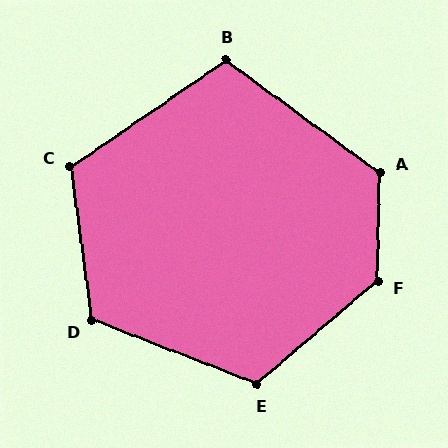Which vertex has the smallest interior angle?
B, at approximately 109 degrees.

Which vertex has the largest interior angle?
F, at approximately 132 degrees.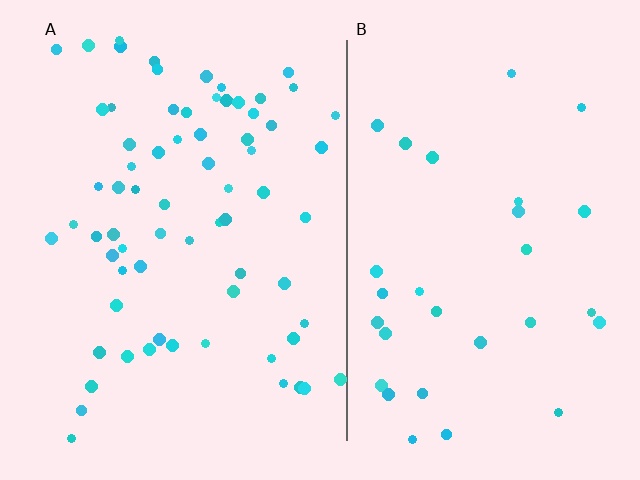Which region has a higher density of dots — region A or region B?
A (the left).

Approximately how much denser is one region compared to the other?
Approximately 2.3× — region A over region B.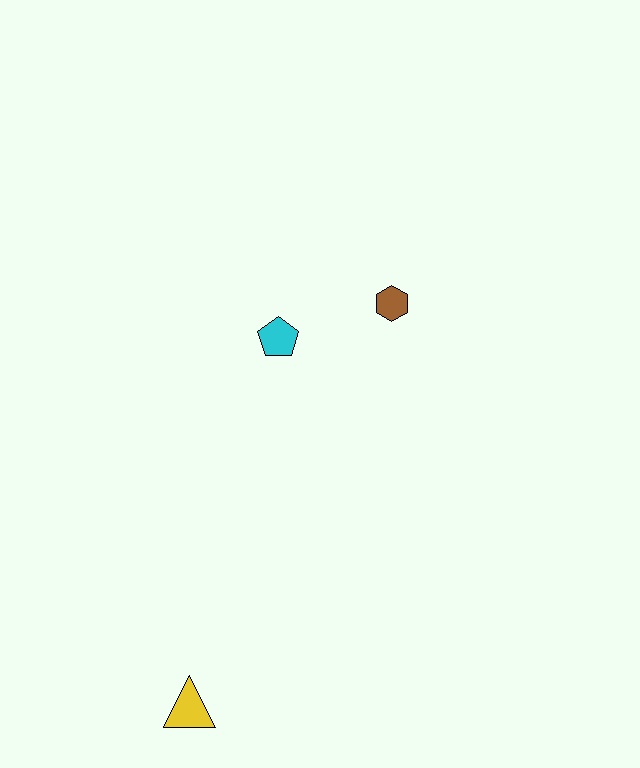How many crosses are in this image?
There are no crosses.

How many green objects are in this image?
There are no green objects.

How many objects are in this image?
There are 3 objects.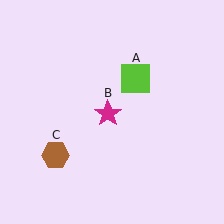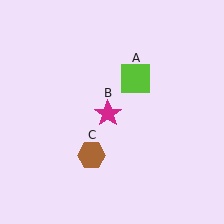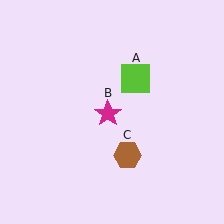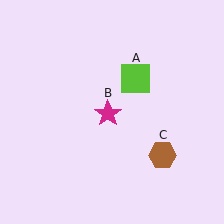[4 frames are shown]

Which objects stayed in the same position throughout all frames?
Lime square (object A) and magenta star (object B) remained stationary.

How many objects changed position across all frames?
1 object changed position: brown hexagon (object C).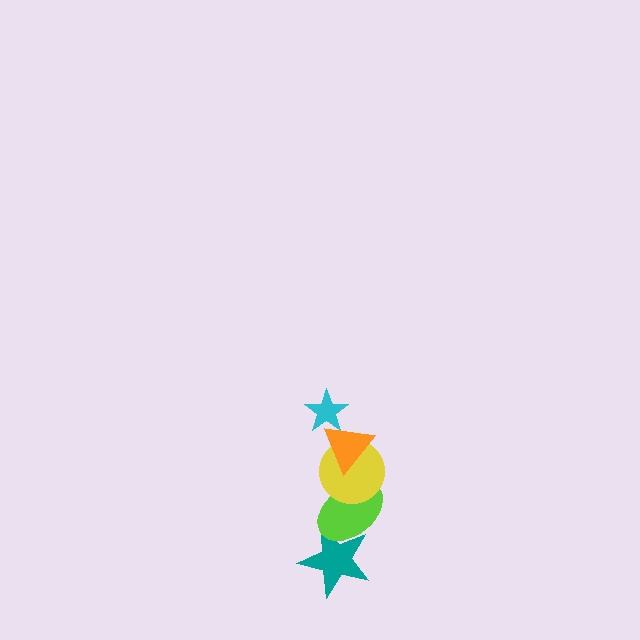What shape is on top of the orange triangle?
The cyan star is on top of the orange triangle.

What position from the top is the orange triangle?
The orange triangle is 2nd from the top.